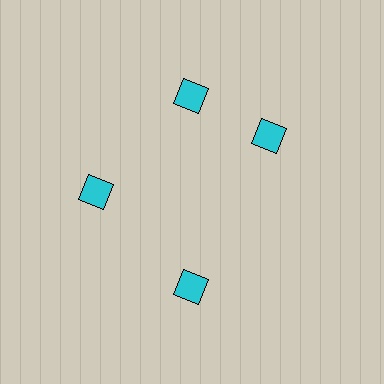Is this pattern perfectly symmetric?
No. The 4 cyan diamonds are arranged in a ring, but one element near the 3 o'clock position is rotated out of alignment along the ring, breaking the 4-fold rotational symmetry.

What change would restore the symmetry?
The symmetry would be restored by rotating it back into even spacing with its neighbors so that all 4 diamonds sit at equal angles and equal distance from the center.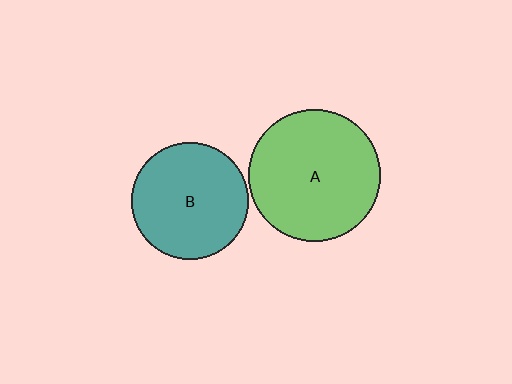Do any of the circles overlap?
No, none of the circles overlap.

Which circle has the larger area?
Circle A (green).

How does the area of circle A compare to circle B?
Approximately 1.3 times.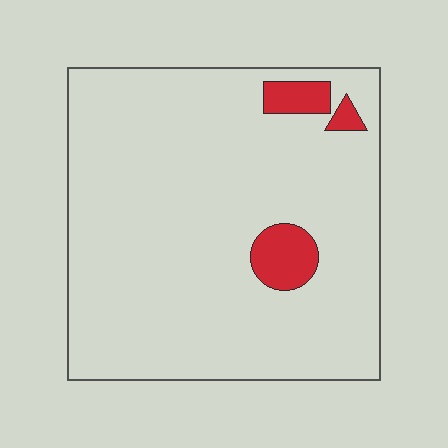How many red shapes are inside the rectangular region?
3.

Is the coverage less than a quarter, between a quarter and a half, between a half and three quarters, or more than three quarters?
Less than a quarter.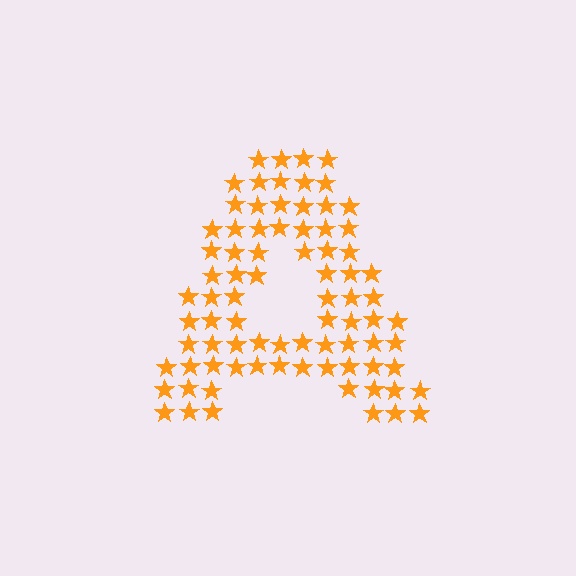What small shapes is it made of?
It is made of small stars.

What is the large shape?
The large shape is the letter A.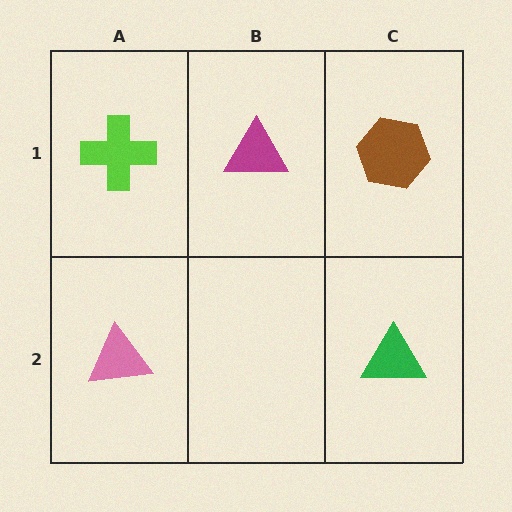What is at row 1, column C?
A brown hexagon.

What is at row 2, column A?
A pink triangle.